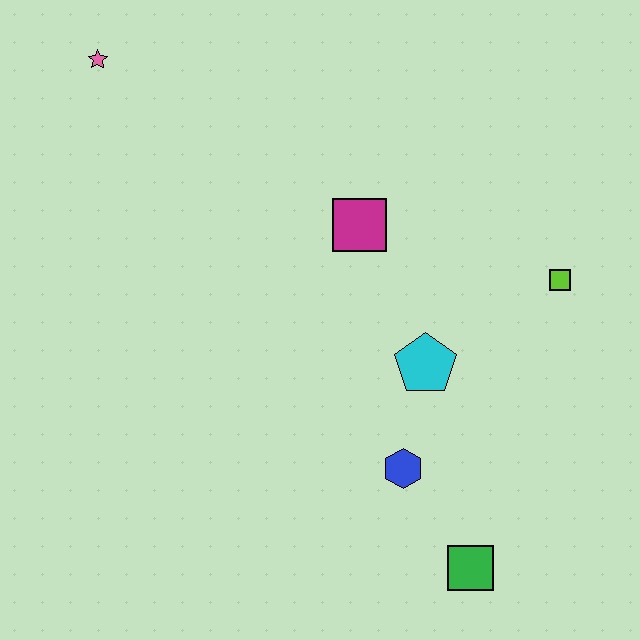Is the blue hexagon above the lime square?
No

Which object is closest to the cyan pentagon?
The blue hexagon is closest to the cyan pentagon.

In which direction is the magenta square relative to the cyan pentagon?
The magenta square is above the cyan pentagon.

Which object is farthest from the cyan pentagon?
The pink star is farthest from the cyan pentagon.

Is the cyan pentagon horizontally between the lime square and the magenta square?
Yes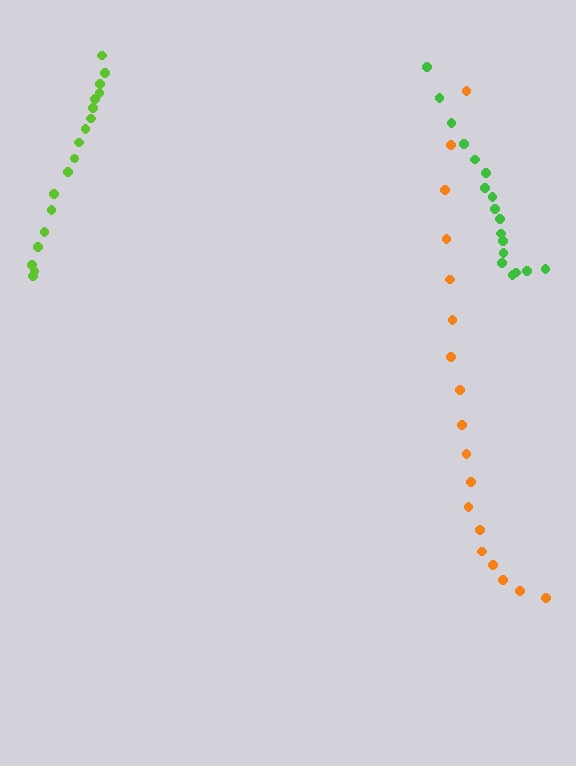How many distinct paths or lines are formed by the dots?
There are 3 distinct paths.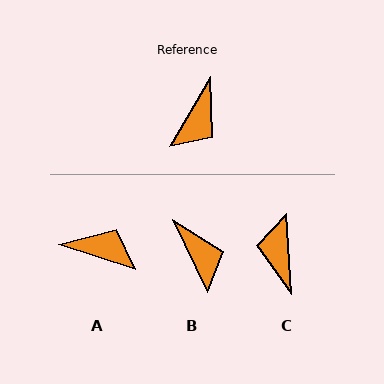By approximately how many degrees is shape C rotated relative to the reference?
Approximately 145 degrees clockwise.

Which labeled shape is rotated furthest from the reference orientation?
C, about 145 degrees away.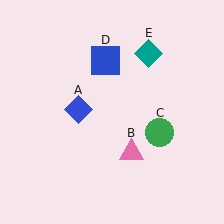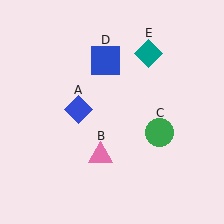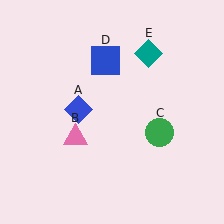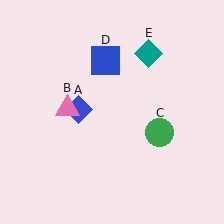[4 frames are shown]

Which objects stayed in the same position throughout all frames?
Blue diamond (object A) and green circle (object C) and blue square (object D) and teal diamond (object E) remained stationary.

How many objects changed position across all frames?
1 object changed position: pink triangle (object B).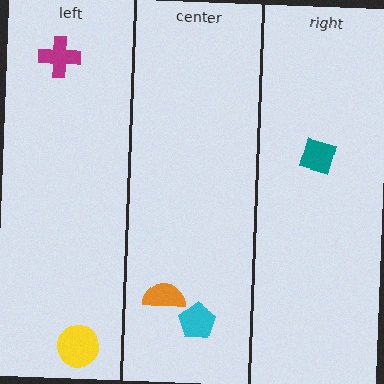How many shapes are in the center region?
2.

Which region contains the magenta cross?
The left region.